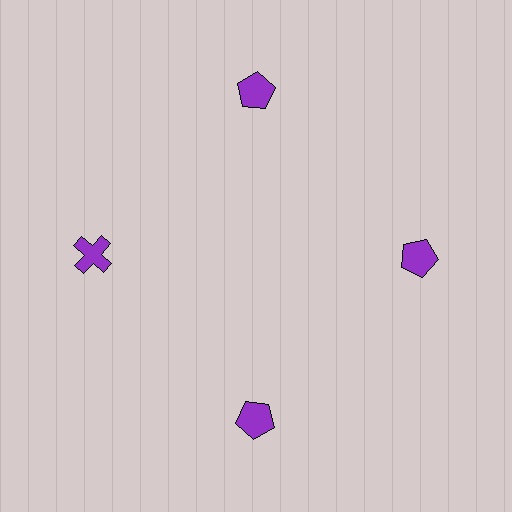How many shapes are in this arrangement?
There are 4 shapes arranged in a ring pattern.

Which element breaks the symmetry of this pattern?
The purple cross at roughly the 9 o'clock position breaks the symmetry. All other shapes are purple pentagons.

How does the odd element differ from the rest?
It has a different shape: cross instead of pentagon.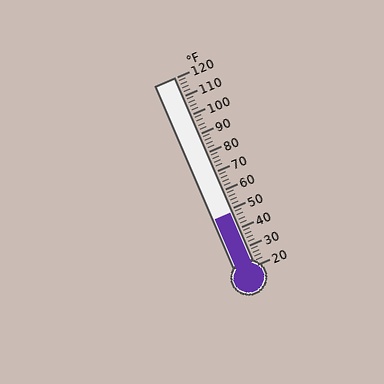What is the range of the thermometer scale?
The thermometer scale ranges from 20°F to 120°F.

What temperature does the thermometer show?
The thermometer shows approximately 48°F.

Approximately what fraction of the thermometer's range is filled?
The thermometer is filled to approximately 30% of its range.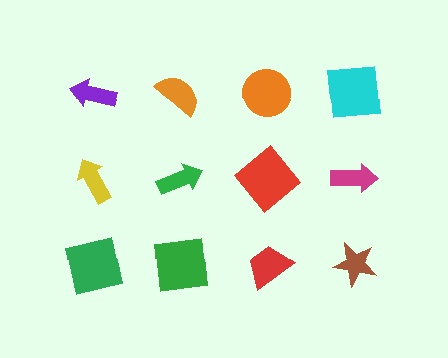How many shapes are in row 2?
4 shapes.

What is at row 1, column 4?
A cyan square.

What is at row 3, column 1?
A green square.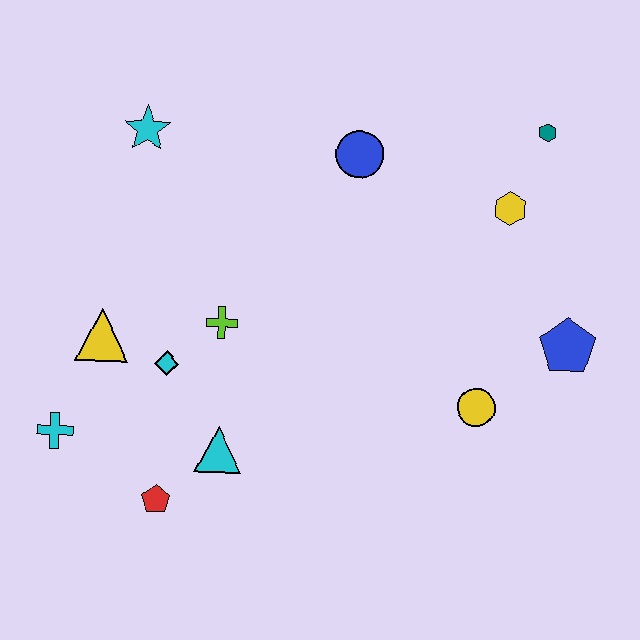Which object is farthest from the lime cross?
The teal hexagon is farthest from the lime cross.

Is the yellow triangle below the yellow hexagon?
Yes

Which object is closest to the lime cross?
The cyan diamond is closest to the lime cross.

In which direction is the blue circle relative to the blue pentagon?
The blue circle is to the left of the blue pentagon.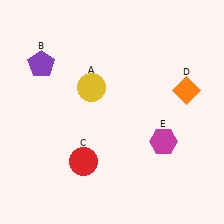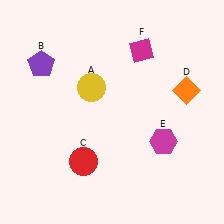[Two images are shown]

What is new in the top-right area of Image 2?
A magenta diamond (F) was added in the top-right area of Image 2.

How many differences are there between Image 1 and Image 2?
There is 1 difference between the two images.